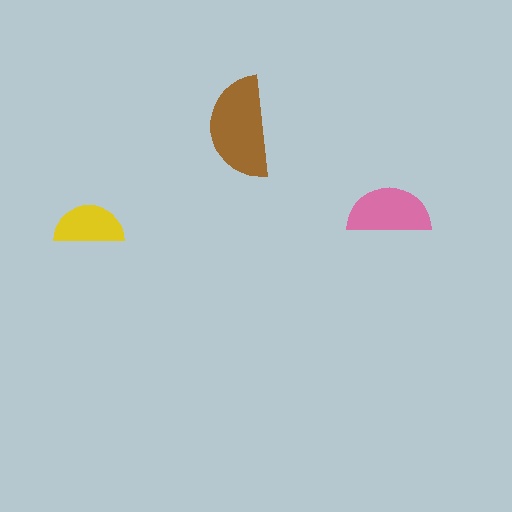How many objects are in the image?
There are 3 objects in the image.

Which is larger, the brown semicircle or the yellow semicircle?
The brown one.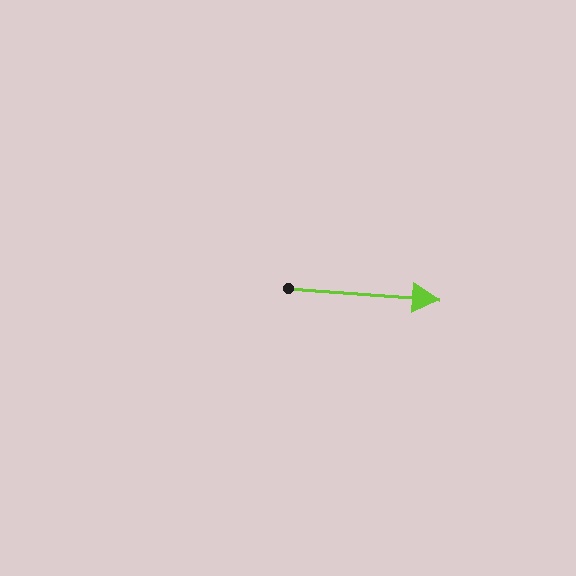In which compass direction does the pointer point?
East.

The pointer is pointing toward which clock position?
Roughly 3 o'clock.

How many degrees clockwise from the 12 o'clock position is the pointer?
Approximately 94 degrees.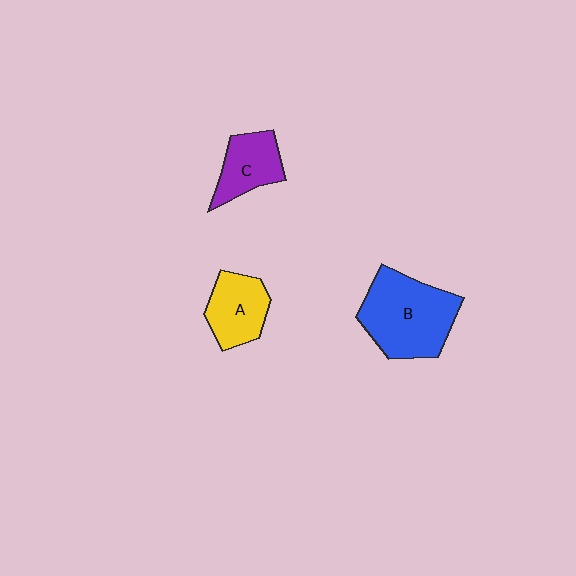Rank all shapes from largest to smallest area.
From largest to smallest: B (blue), A (yellow), C (purple).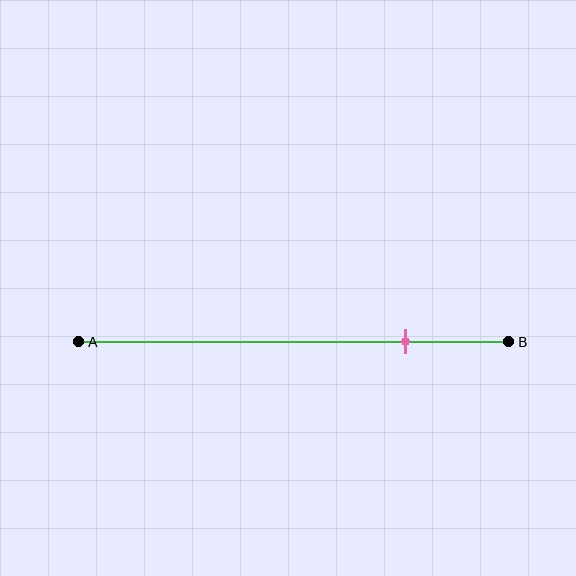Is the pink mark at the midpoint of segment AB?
No, the mark is at about 75% from A, not at the 50% midpoint.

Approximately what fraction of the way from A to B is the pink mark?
The pink mark is approximately 75% of the way from A to B.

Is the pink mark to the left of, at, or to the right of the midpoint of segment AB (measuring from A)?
The pink mark is to the right of the midpoint of segment AB.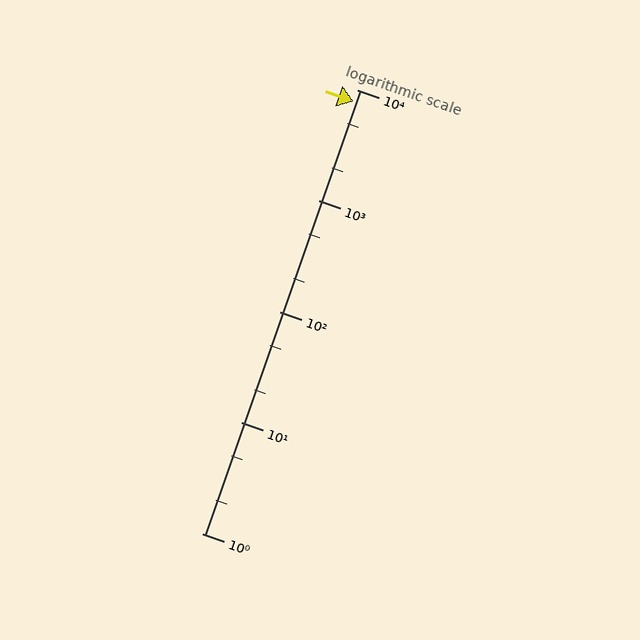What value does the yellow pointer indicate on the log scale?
The pointer indicates approximately 7800.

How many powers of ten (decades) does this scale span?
The scale spans 4 decades, from 1 to 10000.